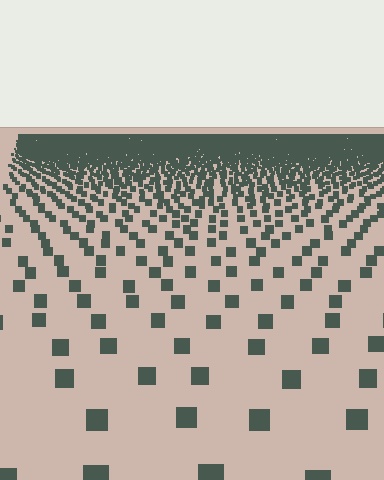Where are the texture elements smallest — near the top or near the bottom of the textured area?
Near the top.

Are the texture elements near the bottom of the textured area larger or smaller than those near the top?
Larger. Near the bottom, elements are closer to the viewer and appear at a bigger on-screen size.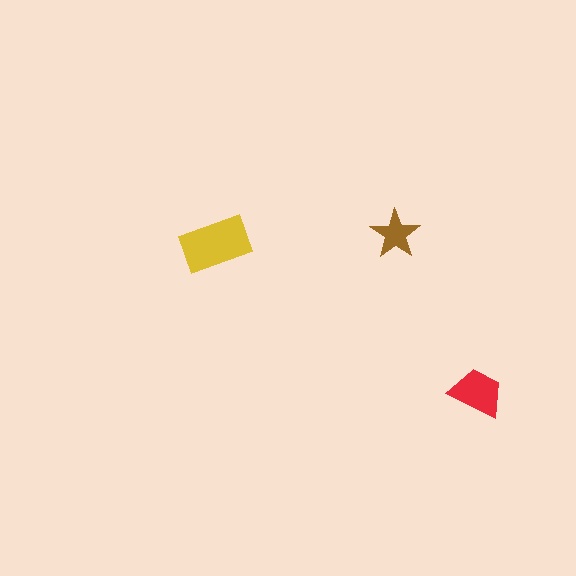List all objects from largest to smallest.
The yellow rectangle, the red trapezoid, the brown star.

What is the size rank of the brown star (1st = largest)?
3rd.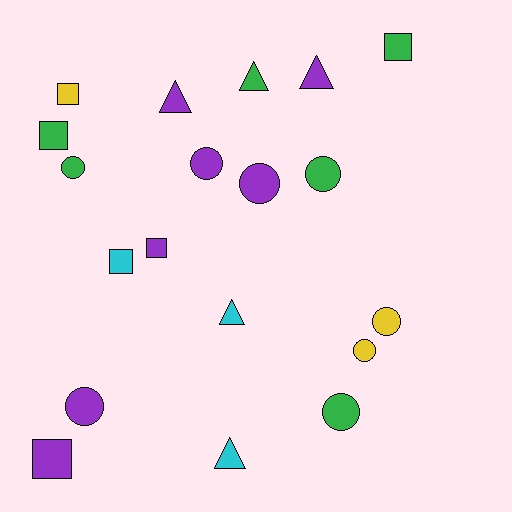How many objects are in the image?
There are 19 objects.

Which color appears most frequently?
Purple, with 7 objects.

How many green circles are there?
There are 3 green circles.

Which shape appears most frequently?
Circle, with 8 objects.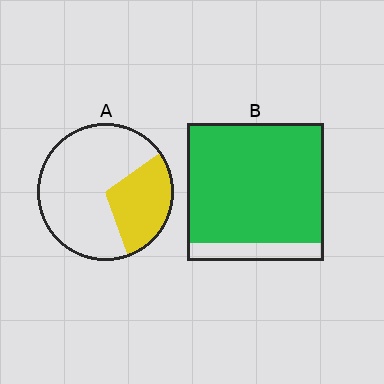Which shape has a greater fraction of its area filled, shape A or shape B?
Shape B.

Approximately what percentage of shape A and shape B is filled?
A is approximately 30% and B is approximately 85%.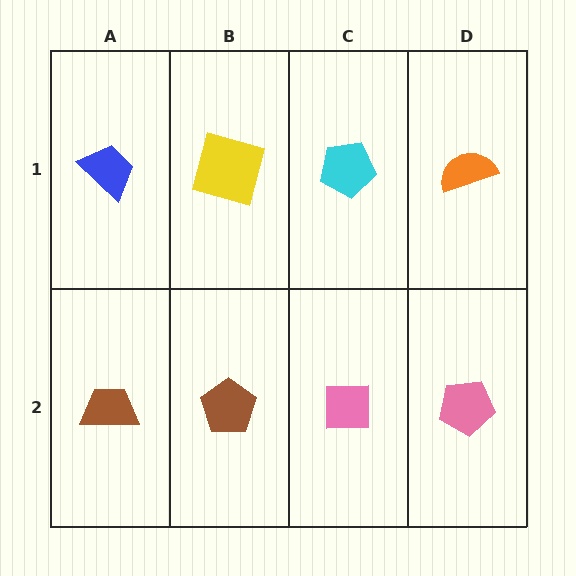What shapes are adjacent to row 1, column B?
A brown pentagon (row 2, column B), a blue trapezoid (row 1, column A), a cyan pentagon (row 1, column C).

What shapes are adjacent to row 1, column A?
A brown trapezoid (row 2, column A), a yellow square (row 1, column B).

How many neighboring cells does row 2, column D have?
2.